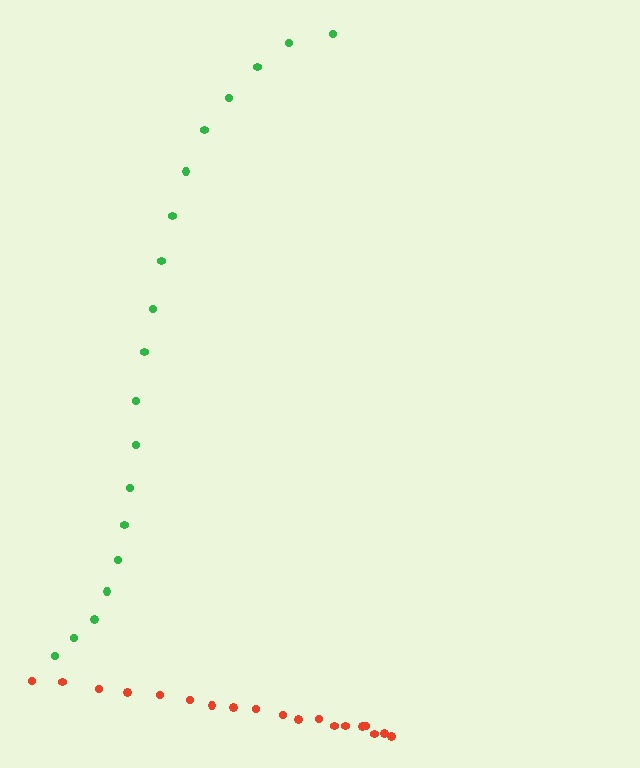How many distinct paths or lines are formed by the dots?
There are 2 distinct paths.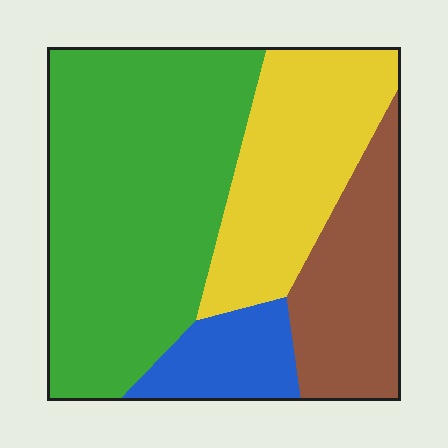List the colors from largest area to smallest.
From largest to smallest: green, yellow, brown, blue.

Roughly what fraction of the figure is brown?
Brown covers roughly 20% of the figure.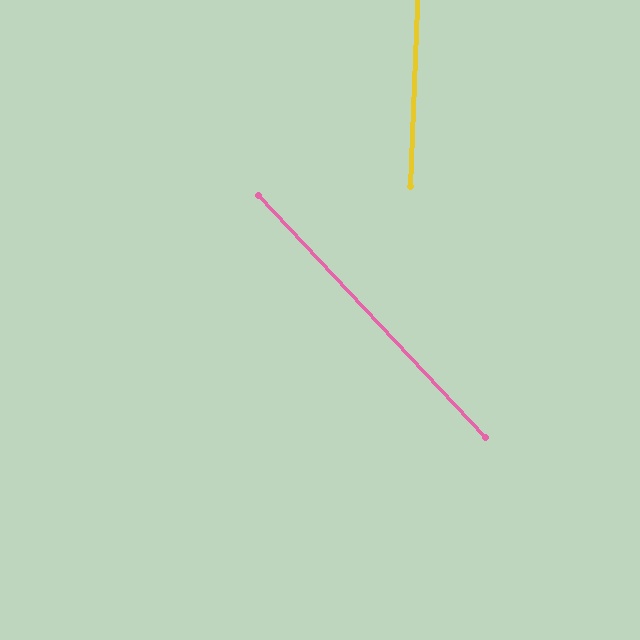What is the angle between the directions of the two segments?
Approximately 45 degrees.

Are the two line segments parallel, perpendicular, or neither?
Neither parallel nor perpendicular — they differ by about 45°.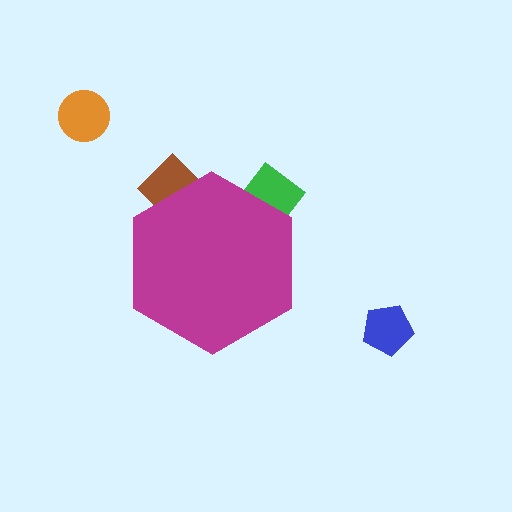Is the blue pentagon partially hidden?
No, the blue pentagon is fully visible.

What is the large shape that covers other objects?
A magenta hexagon.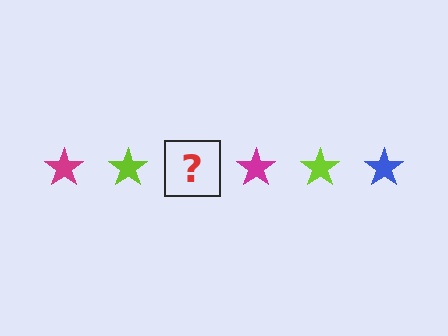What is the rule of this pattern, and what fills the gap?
The rule is that the pattern cycles through magenta, lime, blue stars. The gap should be filled with a blue star.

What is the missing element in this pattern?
The missing element is a blue star.